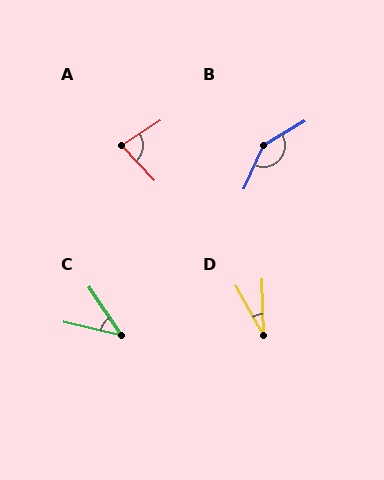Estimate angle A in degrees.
Approximately 79 degrees.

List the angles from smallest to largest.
D (28°), C (43°), A (79°), B (144°).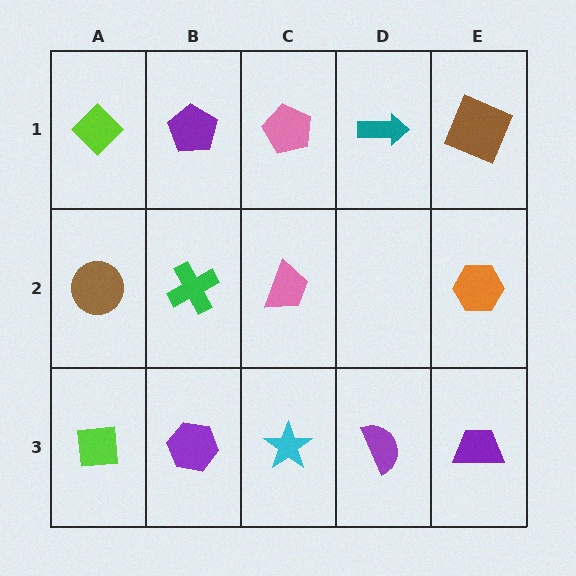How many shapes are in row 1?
5 shapes.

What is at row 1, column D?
A teal arrow.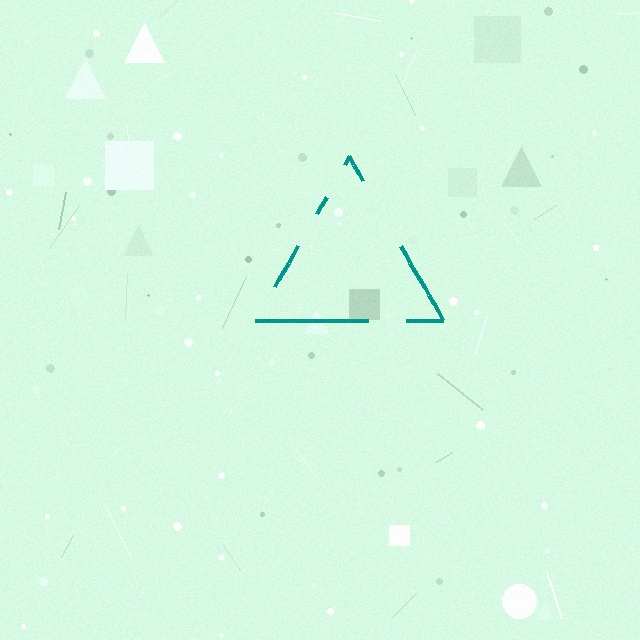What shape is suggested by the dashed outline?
The dashed outline suggests a triangle.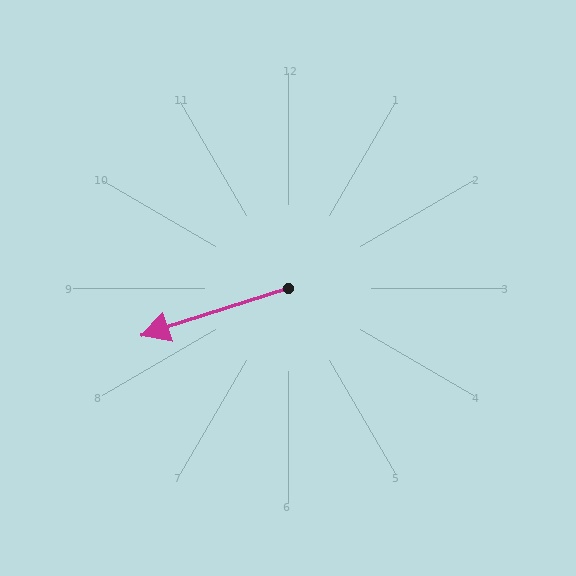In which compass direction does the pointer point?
West.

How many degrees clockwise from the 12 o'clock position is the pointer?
Approximately 252 degrees.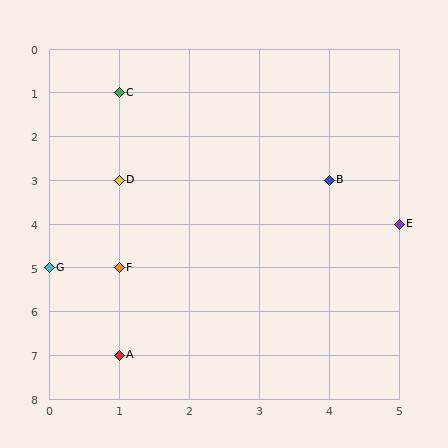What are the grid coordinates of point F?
Point F is at grid coordinates (1, 5).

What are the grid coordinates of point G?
Point G is at grid coordinates (0, 5).